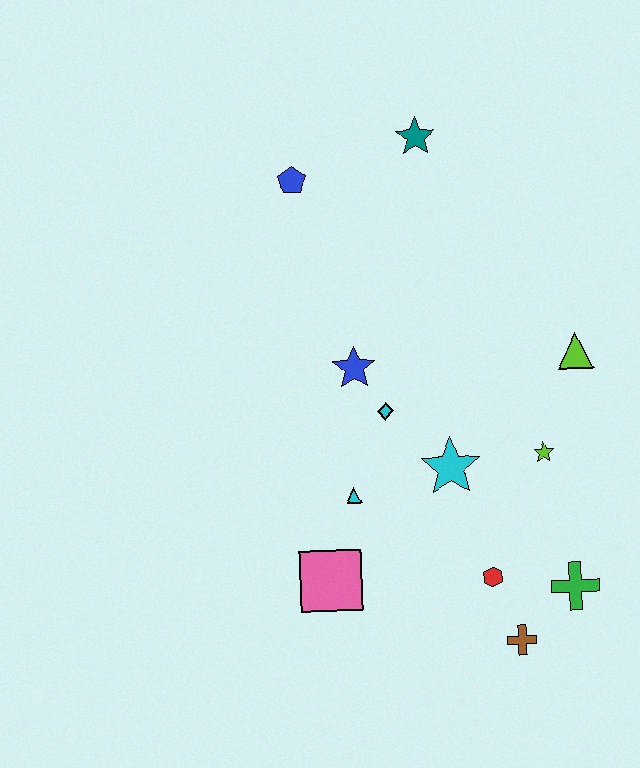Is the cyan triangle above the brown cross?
Yes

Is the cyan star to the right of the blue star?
Yes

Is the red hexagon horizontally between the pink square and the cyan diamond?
No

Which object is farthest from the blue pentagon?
The brown cross is farthest from the blue pentagon.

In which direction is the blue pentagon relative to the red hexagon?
The blue pentagon is above the red hexagon.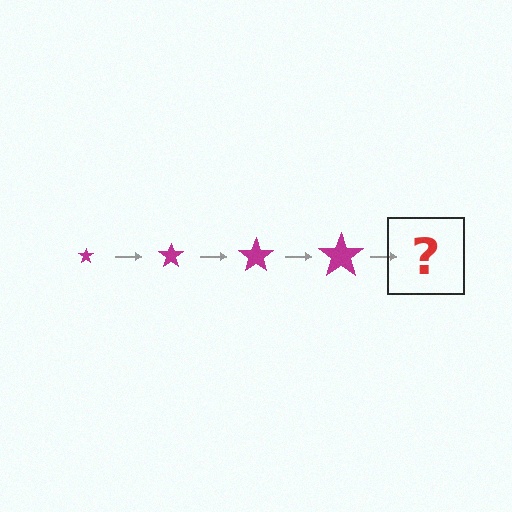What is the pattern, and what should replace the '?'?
The pattern is that the star gets progressively larger each step. The '?' should be a magenta star, larger than the previous one.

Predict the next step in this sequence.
The next step is a magenta star, larger than the previous one.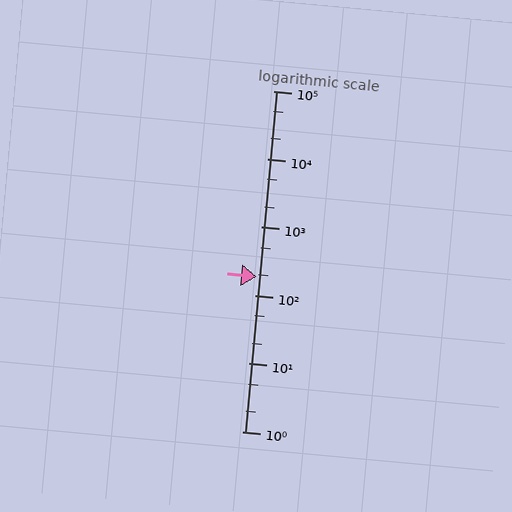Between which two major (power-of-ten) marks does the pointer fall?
The pointer is between 100 and 1000.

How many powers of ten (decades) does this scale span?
The scale spans 5 decades, from 1 to 100000.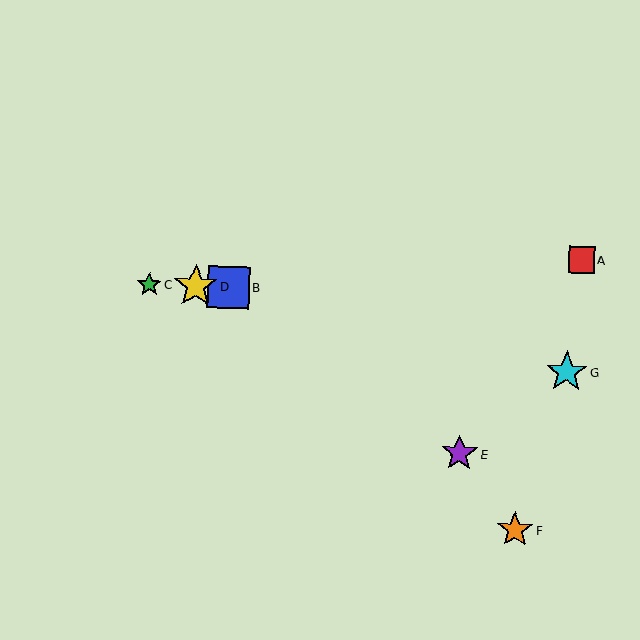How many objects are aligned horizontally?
3 objects (B, C, D) are aligned horizontally.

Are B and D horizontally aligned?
Yes, both are at y≈287.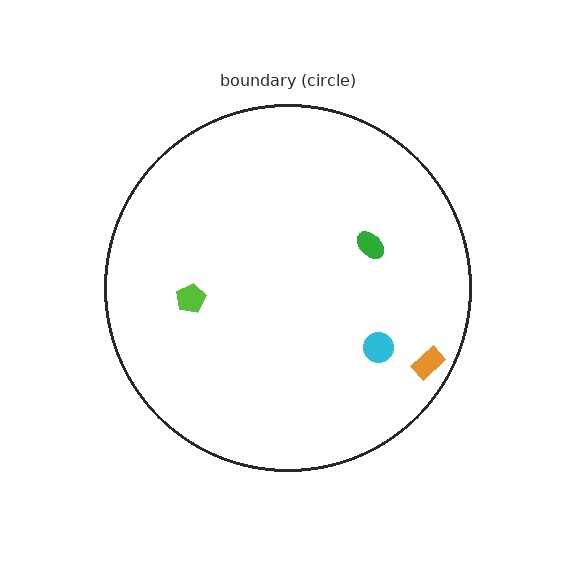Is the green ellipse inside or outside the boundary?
Inside.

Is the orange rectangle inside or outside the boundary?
Inside.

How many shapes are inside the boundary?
4 inside, 0 outside.